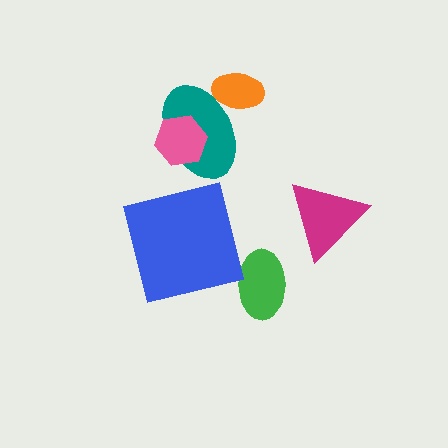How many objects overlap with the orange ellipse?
1 object overlaps with the orange ellipse.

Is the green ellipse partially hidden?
No, no other shape covers it.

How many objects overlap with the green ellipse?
0 objects overlap with the green ellipse.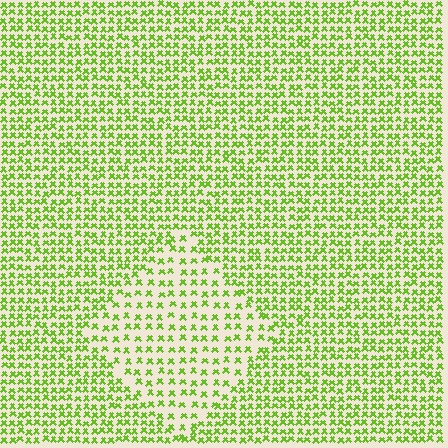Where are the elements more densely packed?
The elements are more densely packed outside the diamond boundary.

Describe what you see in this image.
The image contains small lime elements arranged at two different densities. A diamond-shaped region is visible where the elements are less densely packed than the surrounding area.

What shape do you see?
I see a diamond.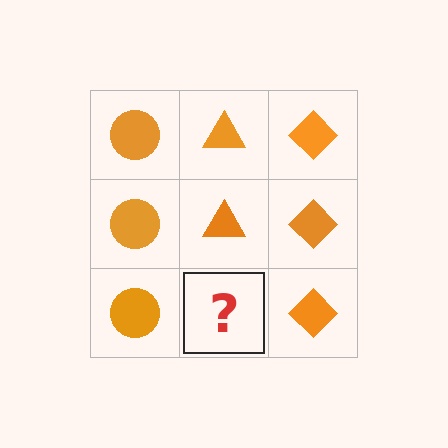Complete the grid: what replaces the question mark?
The question mark should be replaced with an orange triangle.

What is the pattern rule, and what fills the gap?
The rule is that each column has a consistent shape. The gap should be filled with an orange triangle.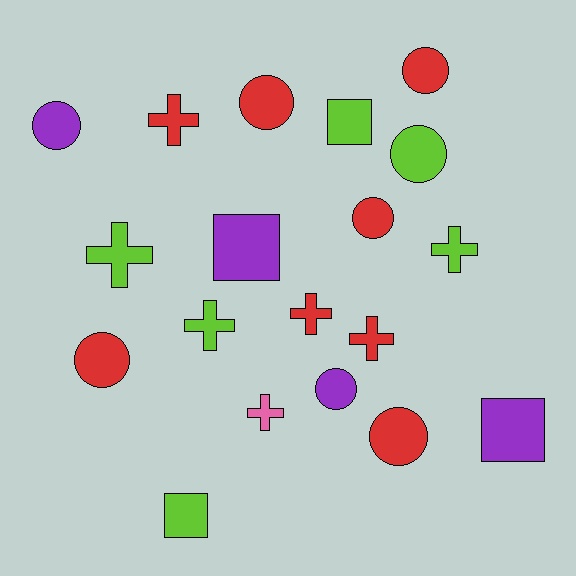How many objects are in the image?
There are 19 objects.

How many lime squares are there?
There are 2 lime squares.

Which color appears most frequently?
Red, with 8 objects.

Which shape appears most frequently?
Circle, with 8 objects.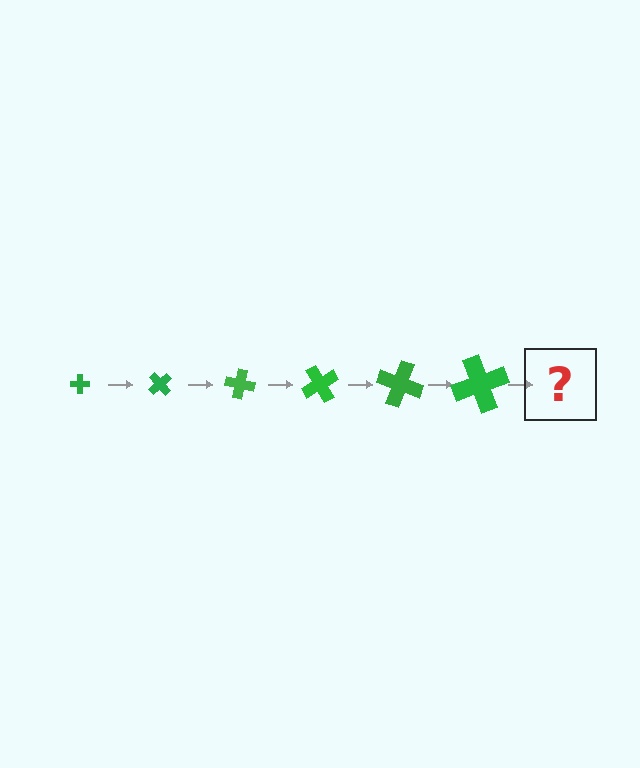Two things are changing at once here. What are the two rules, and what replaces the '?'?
The two rules are that the cross grows larger each step and it rotates 50 degrees each step. The '?' should be a cross, larger than the previous one and rotated 300 degrees from the start.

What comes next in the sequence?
The next element should be a cross, larger than the previous one and rotated 300 degrees from the start.